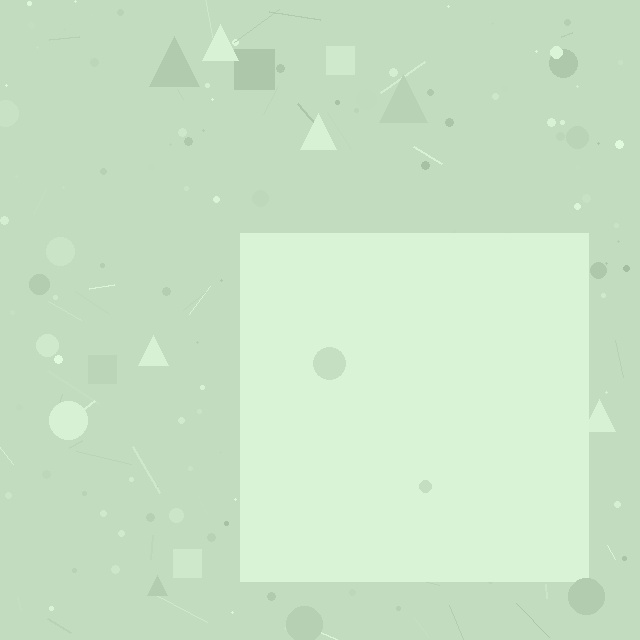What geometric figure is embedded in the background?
A square is embedded in the background.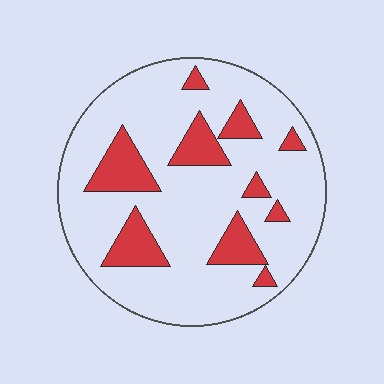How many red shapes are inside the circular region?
10.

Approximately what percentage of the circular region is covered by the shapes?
Approximately 20%.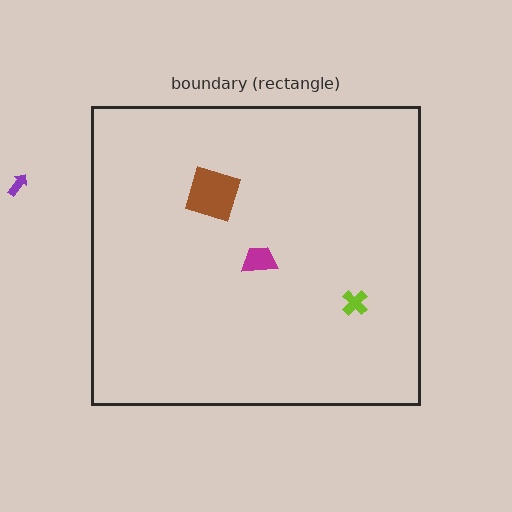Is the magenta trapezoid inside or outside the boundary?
Inside.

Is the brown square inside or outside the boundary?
Inside.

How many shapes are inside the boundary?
3 inside, 1 outside.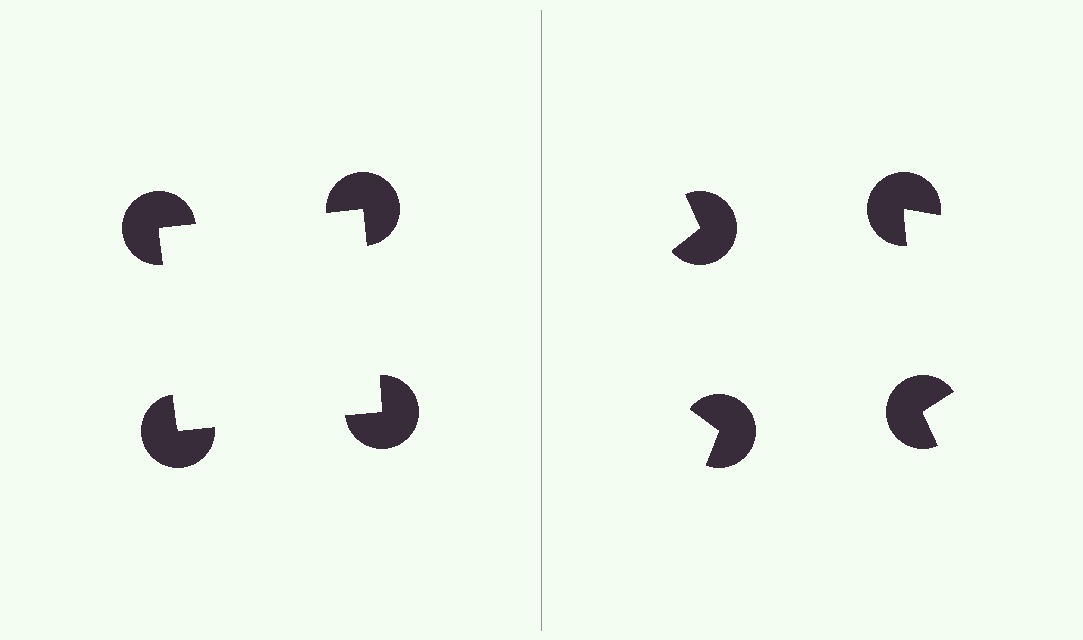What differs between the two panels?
The pac-man discs are positioned identically on both sides; only the wedge orientations differ. On the left they align to a square; on the right they are misaligned.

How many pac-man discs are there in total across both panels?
8 — 4 on each side.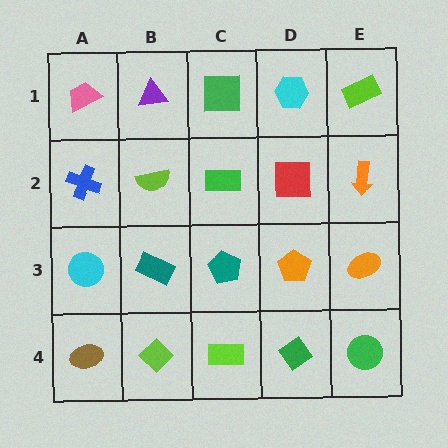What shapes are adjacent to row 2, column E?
A lime rectangle (row 1, column E), an orange ellipse (row 3, column E), a red square (row 2, column D).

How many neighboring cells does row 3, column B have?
4.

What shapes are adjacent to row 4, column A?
A cyan circle (row 3, column A), a lime diamond (row 4, column B).